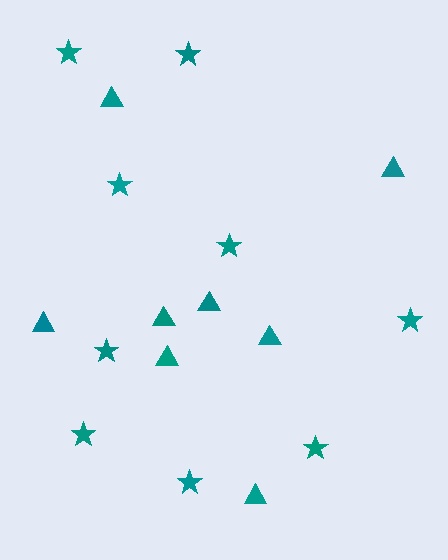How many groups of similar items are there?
There are 2 groups: one group of stars (9) and one group of triangles (8).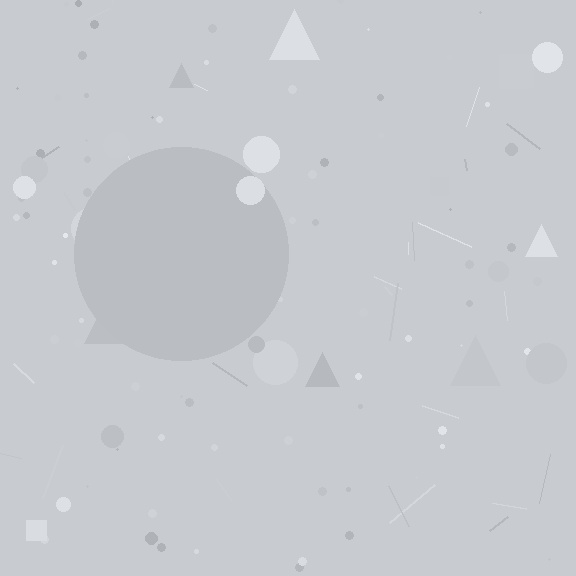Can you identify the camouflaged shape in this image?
The camouflaged shape is a circle.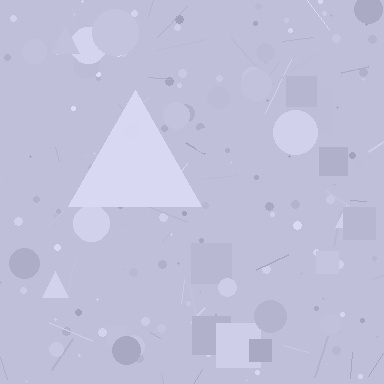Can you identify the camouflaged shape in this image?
The camouflaged shape is a triangle.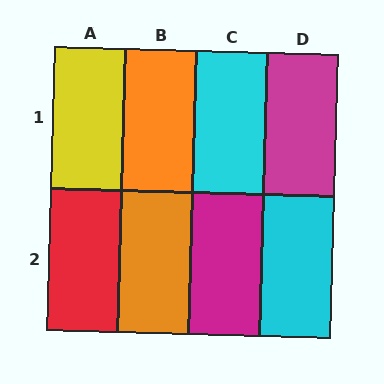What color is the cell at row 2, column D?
Cyan.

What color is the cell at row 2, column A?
Red.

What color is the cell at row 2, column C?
Magenta.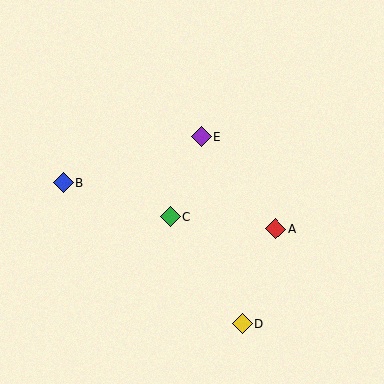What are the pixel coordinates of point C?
Point C is at (170, 217).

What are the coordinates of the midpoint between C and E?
The midpoint between C and E is at (186, 177).